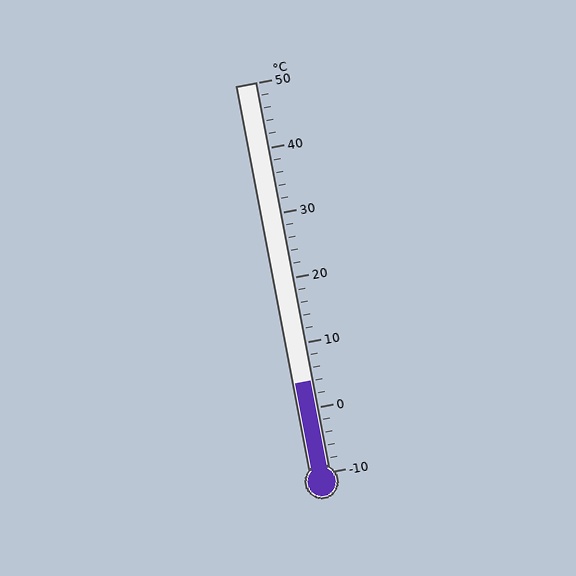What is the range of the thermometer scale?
The thermometer scale ranges from -10°C to 50°C.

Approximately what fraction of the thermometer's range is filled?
The thermometer is filled to approximately 25% of its range.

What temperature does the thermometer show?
The thermometer shows approximately 4°C.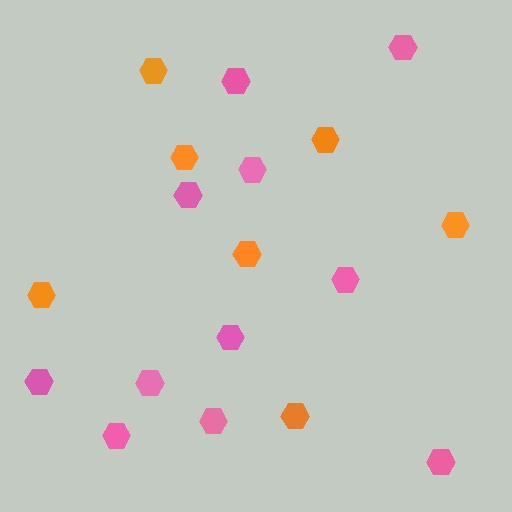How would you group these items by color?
There are 2 groups: one group of orange hexagons (7) and one group of pink hexagons (11).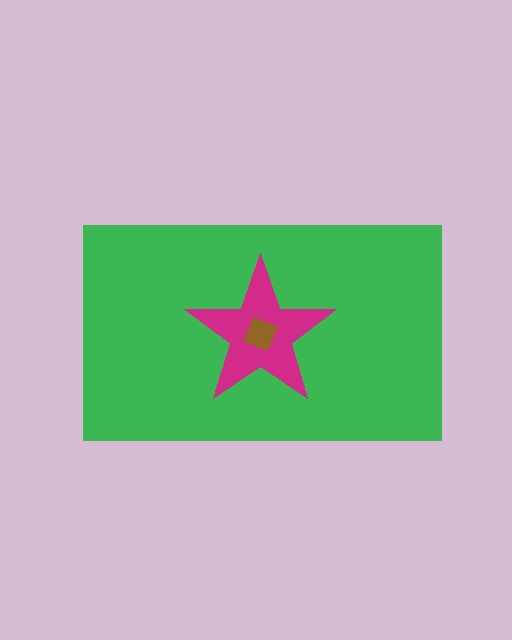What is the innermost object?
The brown square.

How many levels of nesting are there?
3.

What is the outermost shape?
The green rectangle.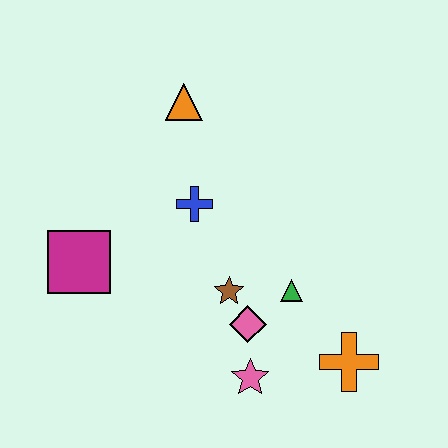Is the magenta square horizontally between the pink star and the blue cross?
No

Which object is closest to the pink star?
The pink diamond is closest to the pink star.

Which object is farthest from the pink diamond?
The orange triangle is farthest from the pink diamond.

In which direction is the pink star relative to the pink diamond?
The pink star is below the pink diamond.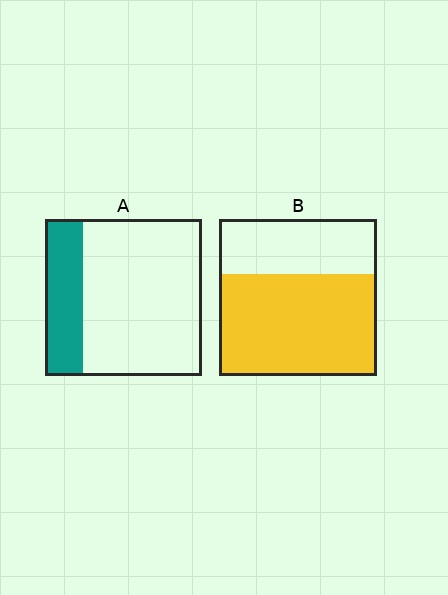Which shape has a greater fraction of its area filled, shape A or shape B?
Shape B.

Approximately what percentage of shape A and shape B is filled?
A is approximately 25% and B is approximately 65%.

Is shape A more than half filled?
No.